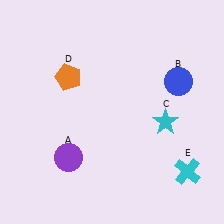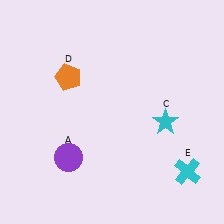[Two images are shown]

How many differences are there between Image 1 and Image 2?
There is 1 difference between the two images.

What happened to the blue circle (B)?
The blue circle (B) was removed in Image 2. It was in the top-right area of Image 1.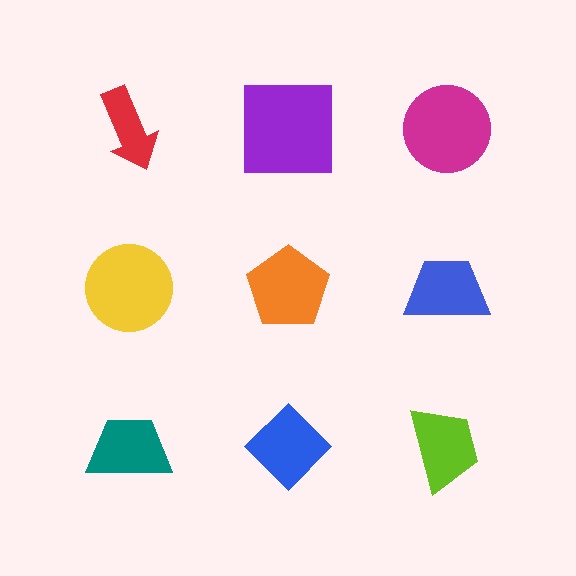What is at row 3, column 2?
A blue diamond.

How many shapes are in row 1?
3 shapes.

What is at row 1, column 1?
A red arrow.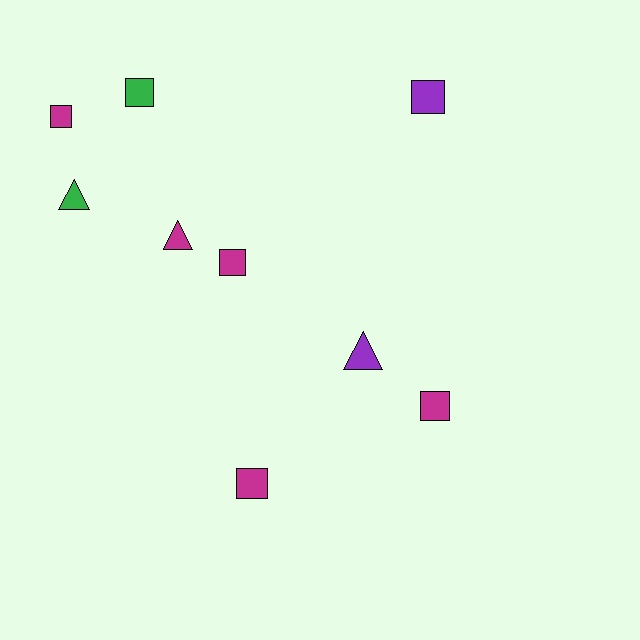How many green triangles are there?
There is 1 green triangle.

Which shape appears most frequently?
Square, with 6 objects.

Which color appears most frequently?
Magenta, with 5 objects.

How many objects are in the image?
There are 9 objects.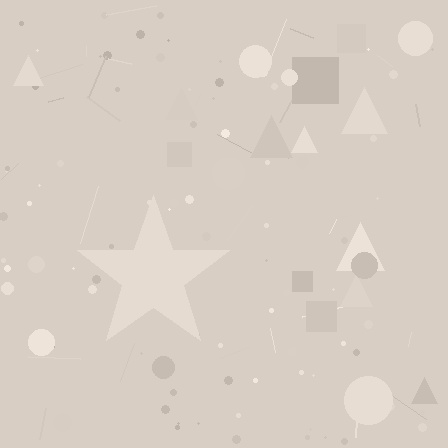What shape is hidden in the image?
A star is hidden in the image.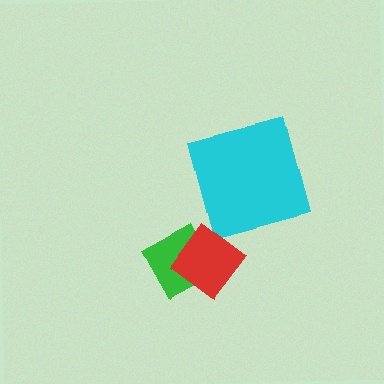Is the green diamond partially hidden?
Yes, it is partially covered by another shape.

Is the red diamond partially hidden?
No, no other shape covers it.